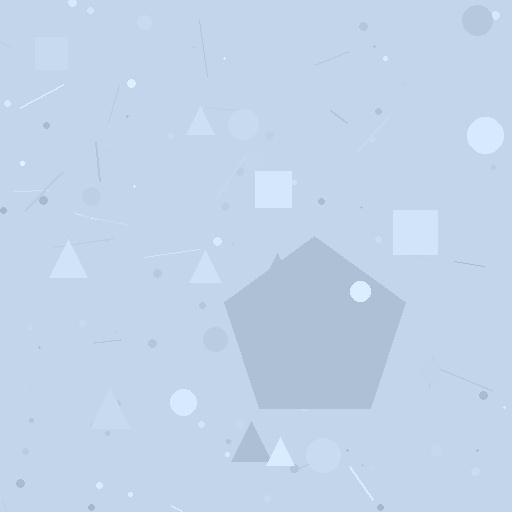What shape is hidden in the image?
A pentagon is hidden in the image.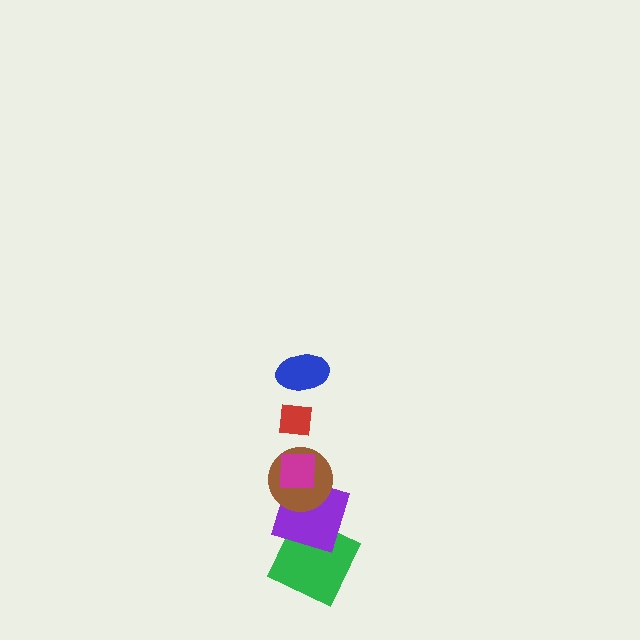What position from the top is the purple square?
The purple square is 5th from the top.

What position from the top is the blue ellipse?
The blue ellipse is 1st from the top.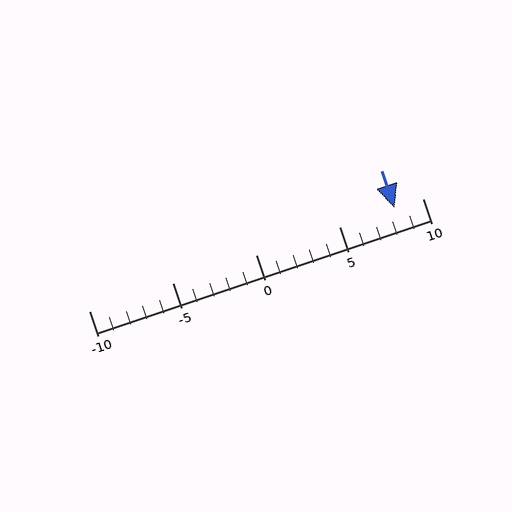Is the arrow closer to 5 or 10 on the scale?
The arrow is closer to 10.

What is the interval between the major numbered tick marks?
The major tick marks are spaced 5 units apart.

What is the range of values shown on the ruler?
The ruler shows values from -10 to 10.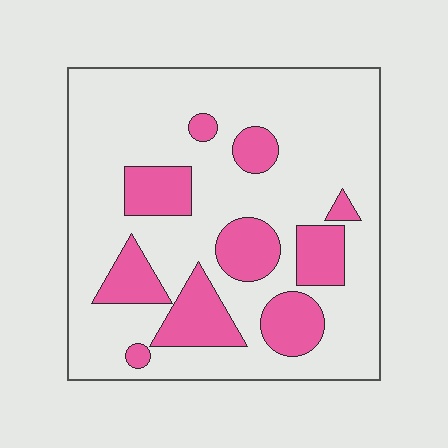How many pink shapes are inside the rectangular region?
10.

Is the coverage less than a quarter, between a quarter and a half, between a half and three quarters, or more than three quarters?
Less than a quarter.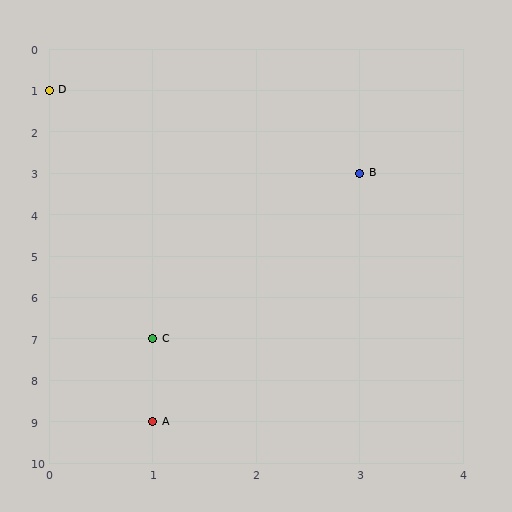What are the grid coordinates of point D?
Point D is at grid coordinates (0, 1).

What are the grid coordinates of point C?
Point C is at grid coordinates (1, 7).